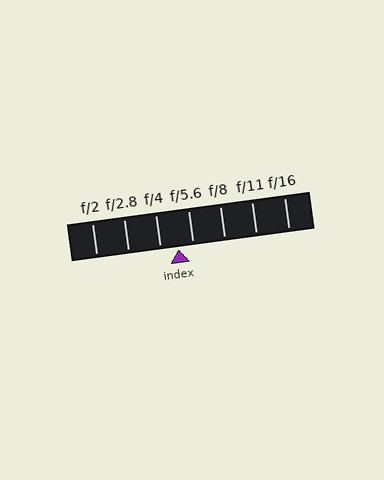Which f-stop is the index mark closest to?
The index mark is closest to f/5.6.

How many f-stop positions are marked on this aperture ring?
There are 7 f-stop positions marked.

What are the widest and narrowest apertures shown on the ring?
The widest aperture shown is f/2 and the narrowest is f/16.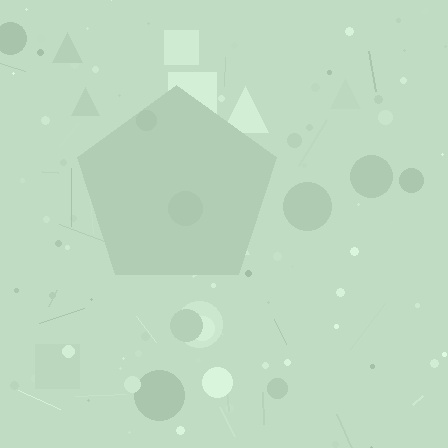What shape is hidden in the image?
A pentagon is hidden in the image.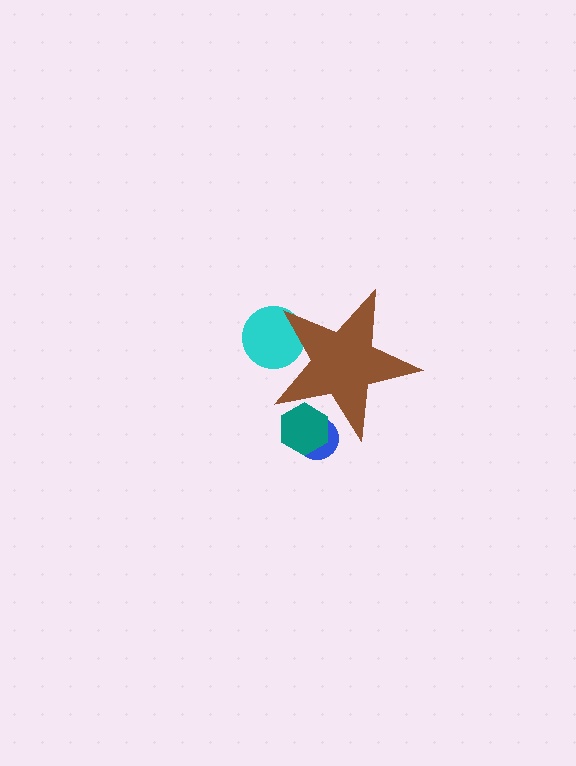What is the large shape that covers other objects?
A brown star.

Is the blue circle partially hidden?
Yes, the blue circle is partially hidden behind the brown star.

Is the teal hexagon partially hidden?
Yes, the teal hexagon is partially hidden behind the brown star.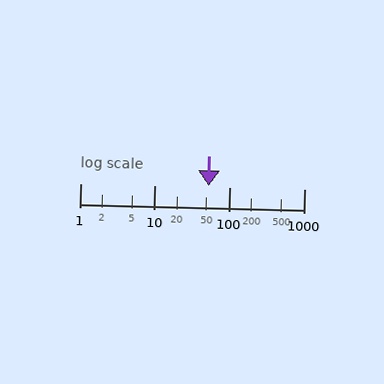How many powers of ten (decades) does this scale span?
The scale spans 3 decades, from 1 to 1000.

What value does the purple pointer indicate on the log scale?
The pointer indicates approximately 53.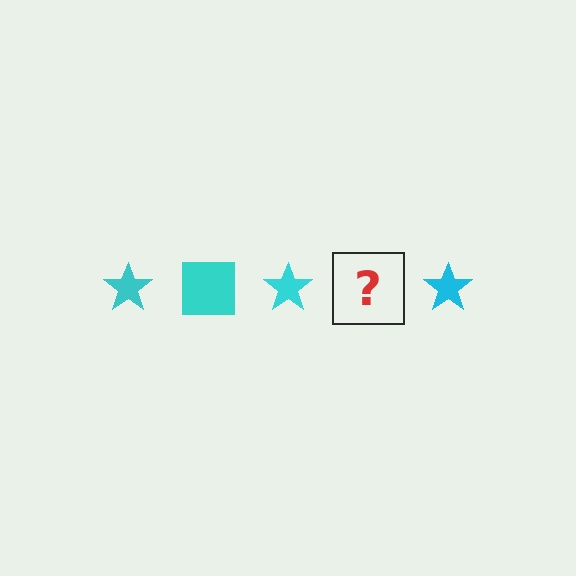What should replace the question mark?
The question mark should be replaced with a cyan square.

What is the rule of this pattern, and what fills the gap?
The rule is that the pattern cycles through star, square shapes in cyan. The gap should be filled with a cyan square.